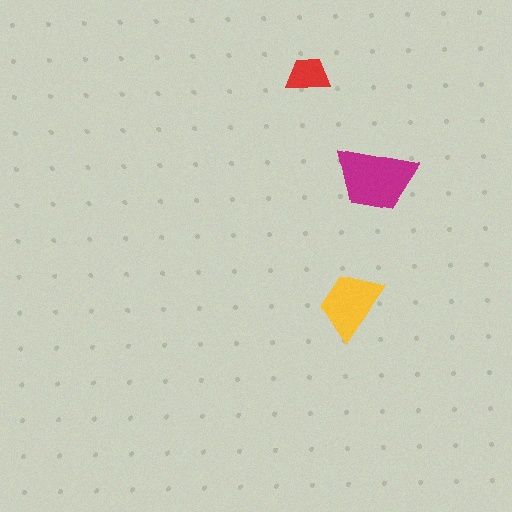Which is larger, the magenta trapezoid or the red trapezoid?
The magenta one.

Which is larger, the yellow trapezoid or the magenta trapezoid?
The magenta one.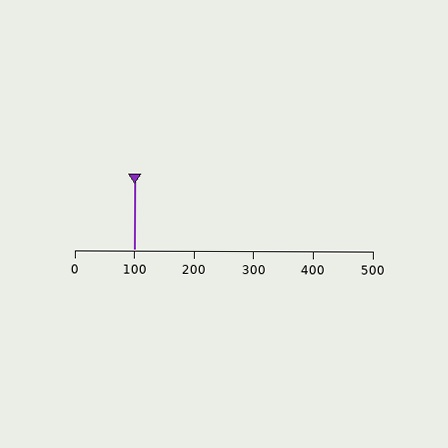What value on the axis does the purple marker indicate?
The marker indicates approximately 100.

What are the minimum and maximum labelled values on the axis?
The axis runs from 0 to 500.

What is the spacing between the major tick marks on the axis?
The major ticks are spaced 100 apart.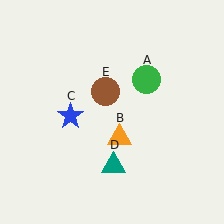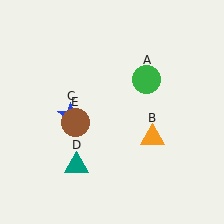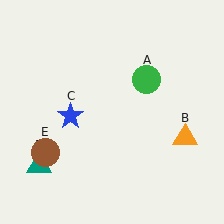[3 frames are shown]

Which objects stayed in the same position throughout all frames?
Green circle (object A) and blue star (object C) remained stationary.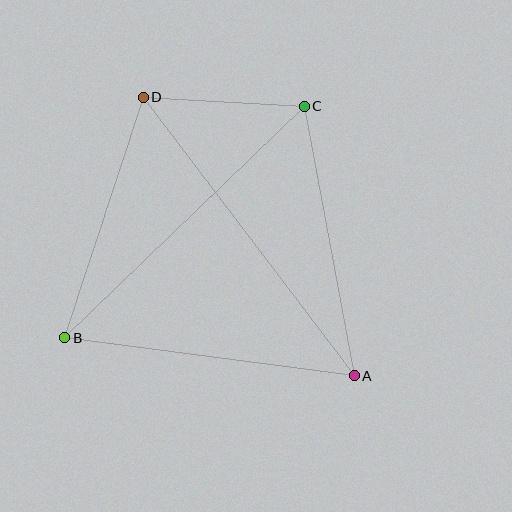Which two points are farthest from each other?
Points A and D are farthest from each other.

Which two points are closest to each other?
Points C and D are closest to each other.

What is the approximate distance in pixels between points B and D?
The distance between B and D is approximately 253 pixels.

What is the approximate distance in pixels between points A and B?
The distance between A and B is approximately 292 pixels.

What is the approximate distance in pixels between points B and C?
The distance between B and C is approximately 333 pixels.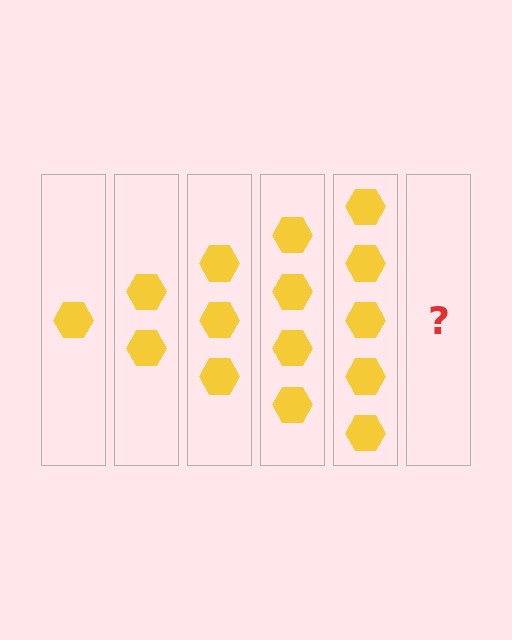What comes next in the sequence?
The next element should be 6 hexagons.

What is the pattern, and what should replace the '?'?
The pattern is that each step adds one more hexagon. The '?' should be 6 hexagons.